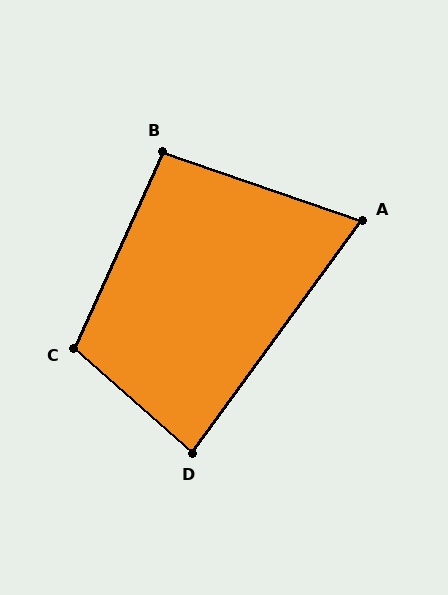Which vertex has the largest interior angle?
C, at approximately 107 degrees.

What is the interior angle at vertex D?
Approximately 85 degrees (acute).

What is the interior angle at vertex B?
Approximately 95 degrees (obtuse).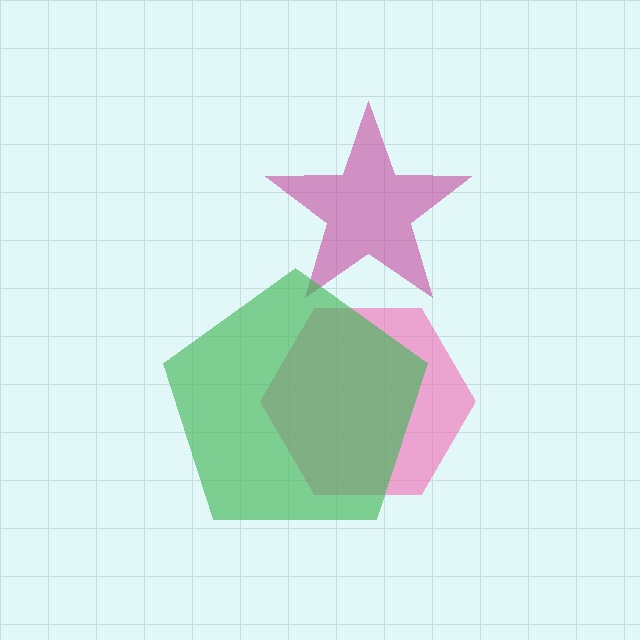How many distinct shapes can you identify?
There are 3 distinct shapes: a magenta star, a pink hexagon, a green pentagon.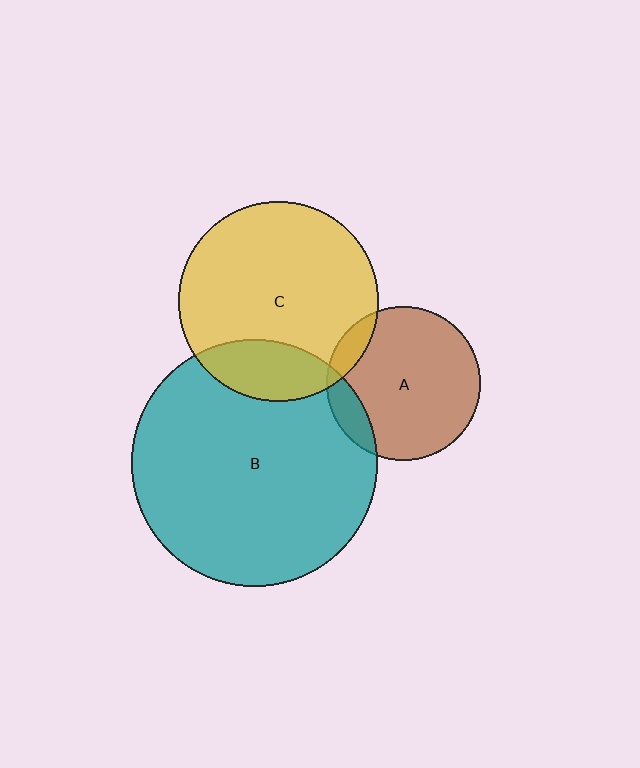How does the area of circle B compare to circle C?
Approximately 1.5 times.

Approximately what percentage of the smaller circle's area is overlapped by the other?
Approximately 20%.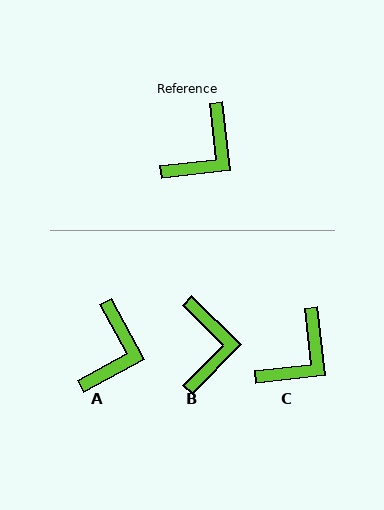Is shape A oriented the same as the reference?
No, it is off by about 22 degrees.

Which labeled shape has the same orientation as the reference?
C.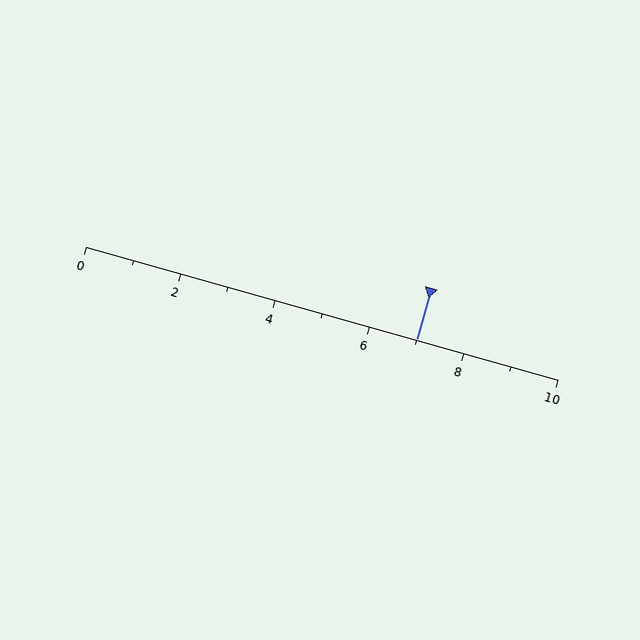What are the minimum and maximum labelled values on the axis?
The axis runs from 0 to 10.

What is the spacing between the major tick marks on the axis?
The major ticks are spaced 2 apart.